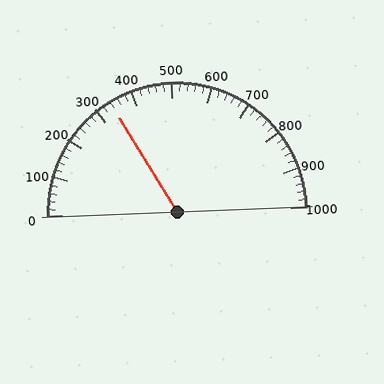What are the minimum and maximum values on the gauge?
The gauge ranges from 0 to 1000.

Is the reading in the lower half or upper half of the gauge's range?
The reading is in the lower half of the range (0 to 1000).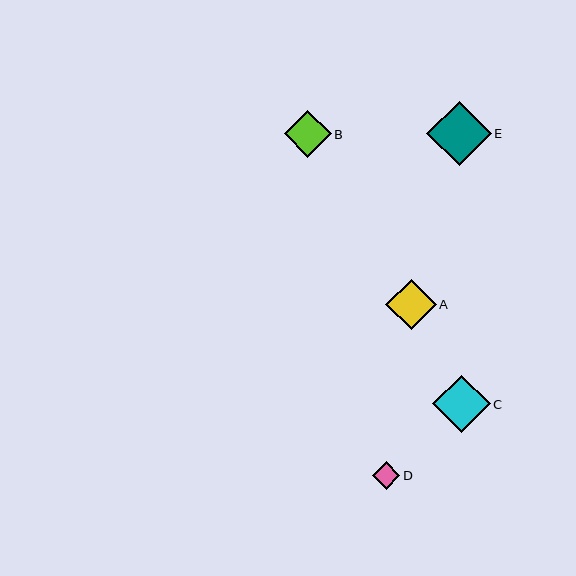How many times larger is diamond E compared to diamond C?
Diamond E is approximately 1.1 times the size of diamond C.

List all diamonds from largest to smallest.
From largest to smallest: E, C, A, B, D.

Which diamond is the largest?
Diamond E is the largest with a size of approximately 64 pixels.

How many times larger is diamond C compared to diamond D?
Diamond C is approximately 2.1 times the size of diamond D.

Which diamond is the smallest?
Diamond D is the smallest with a size of approximately 28 pixels.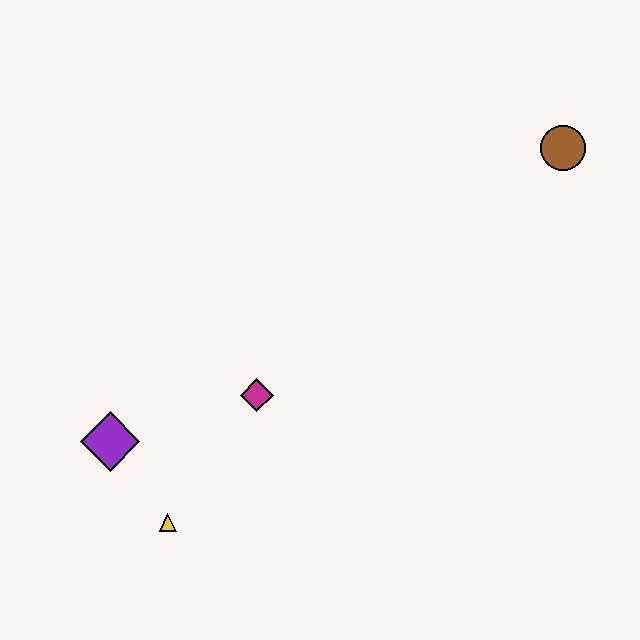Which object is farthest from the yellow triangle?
The brown circle is farthest from the yellow triangle.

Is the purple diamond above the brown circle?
No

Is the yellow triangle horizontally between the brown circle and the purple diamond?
Yes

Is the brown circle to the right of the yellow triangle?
Yes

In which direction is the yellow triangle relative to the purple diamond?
The yellow triangle is below the purple diamond.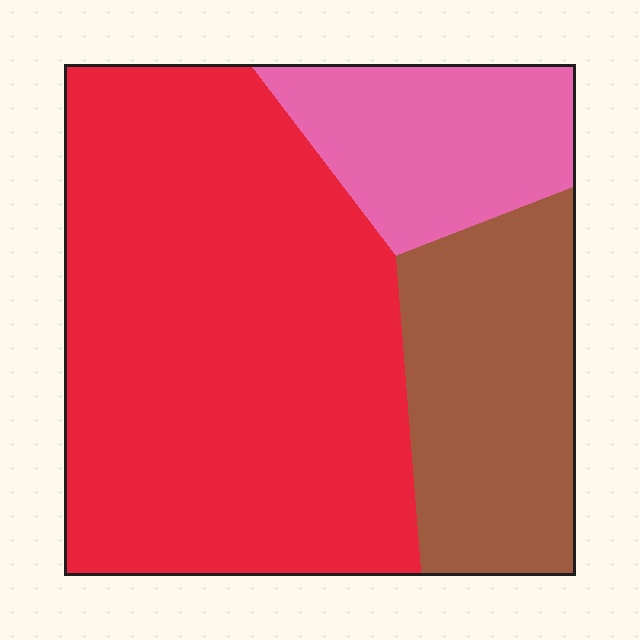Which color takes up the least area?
Pink, at roughly 15%.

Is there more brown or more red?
Red.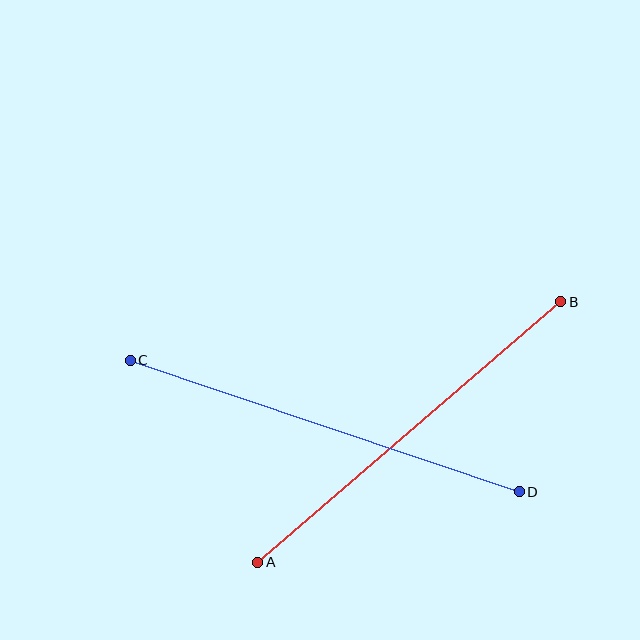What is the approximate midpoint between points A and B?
The midpoint is at approximately (409, 432) pixels.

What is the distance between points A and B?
The distance is approximately 400 pixels.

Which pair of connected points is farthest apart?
Points C and D are farthest apart.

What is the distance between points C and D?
The distance is approximately 411 pixels.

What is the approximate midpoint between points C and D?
The midpoint is at approximately (325, 426) pixels.